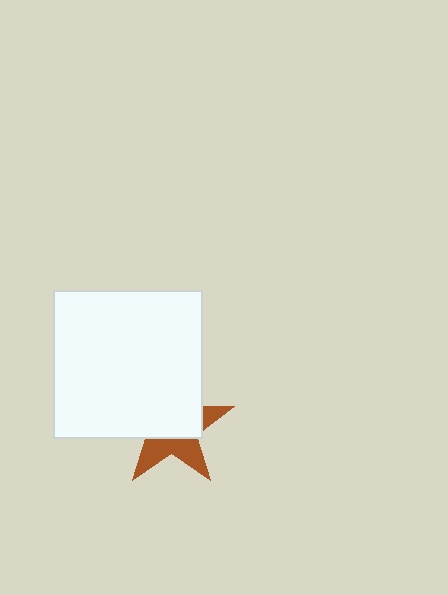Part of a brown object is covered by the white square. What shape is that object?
It is a star.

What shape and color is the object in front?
The object in front is a white square.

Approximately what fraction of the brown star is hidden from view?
Roughly 60% of the brown star is hidden behind the white square.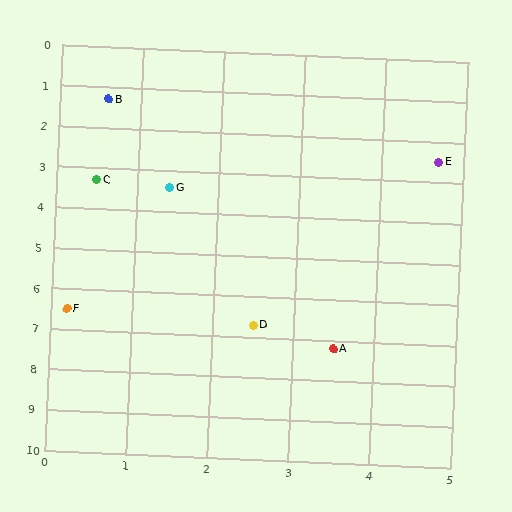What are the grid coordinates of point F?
Point F is at approximately (0.2, 6.5).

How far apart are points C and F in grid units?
Points C and F are about 3.2 grid units apart.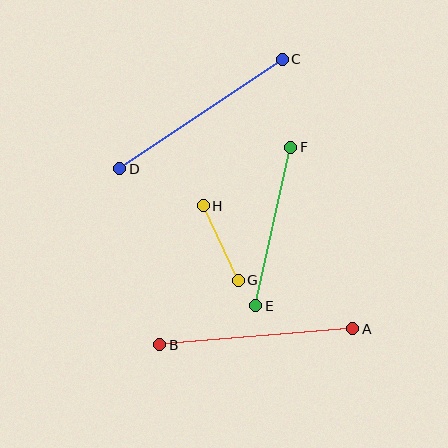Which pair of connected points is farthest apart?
Points C and D are farthest apart.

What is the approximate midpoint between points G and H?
The midpoint is at approximately (221, 243) pixels.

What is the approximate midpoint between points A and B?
The midpoint is at approximately (256, 337) pixels.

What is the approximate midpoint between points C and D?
The midpoint is at approximately (201, 114) pixels.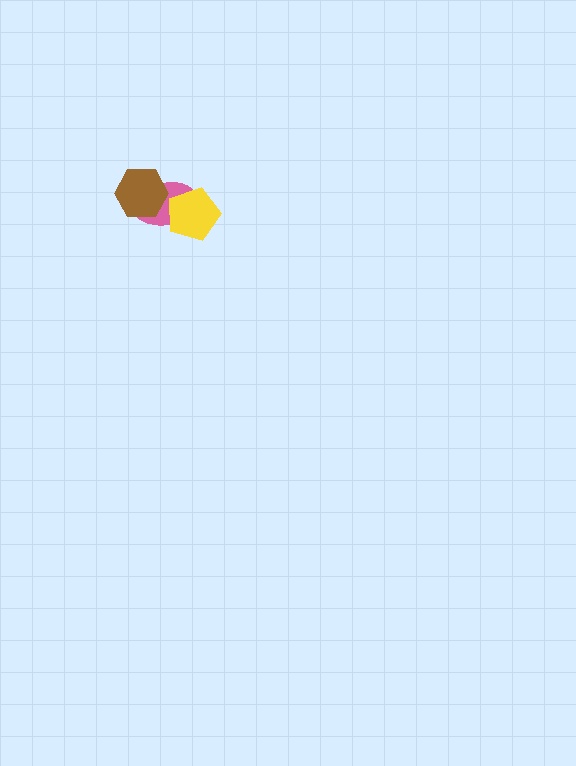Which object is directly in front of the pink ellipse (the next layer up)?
The yellow pentagon is directly in front of the pink ellipse.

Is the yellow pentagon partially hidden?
No, no other shape covers it.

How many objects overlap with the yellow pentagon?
1 object overlaps with the yellow pentagon.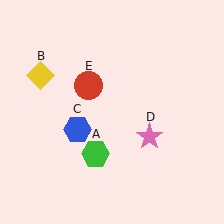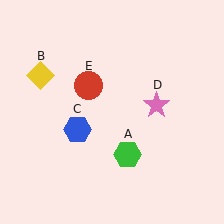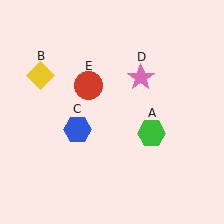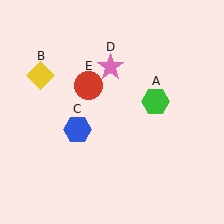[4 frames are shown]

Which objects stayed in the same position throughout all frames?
Yellow diamond (object B) and blue hexagon (object C) and red circle (object E) remained stationary.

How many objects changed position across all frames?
2 objects changed position: green hexagon (object A), pink star (object D).